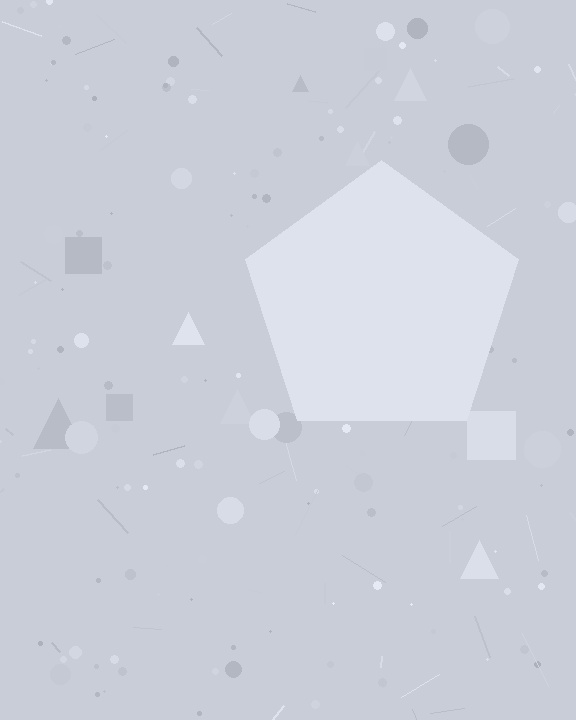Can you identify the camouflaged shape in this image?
The camouflaged shape is a pentagon.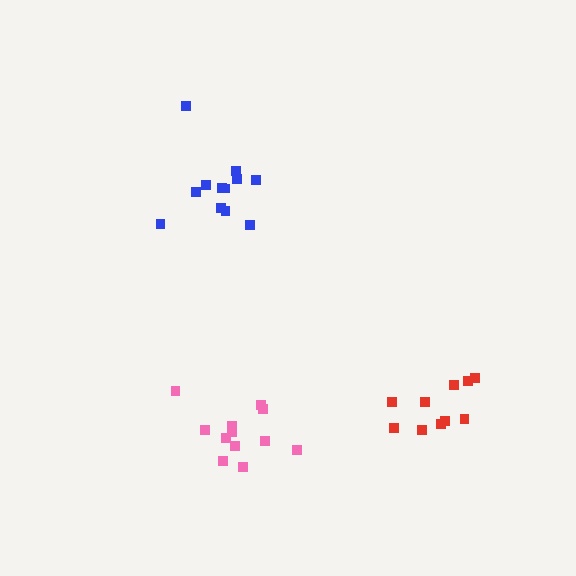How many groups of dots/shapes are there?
There are 3 groups.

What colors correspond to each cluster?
The clusters are colored: red, blue, pink.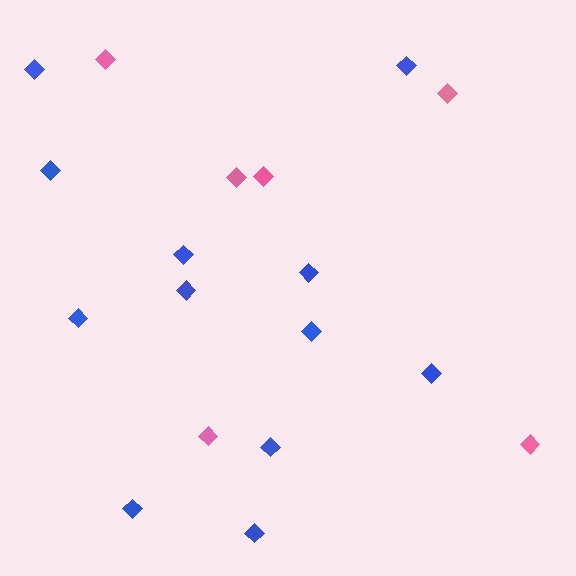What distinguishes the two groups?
There are 2 groups: one group of blue diamonds (12) and one group of pink diamonds (6).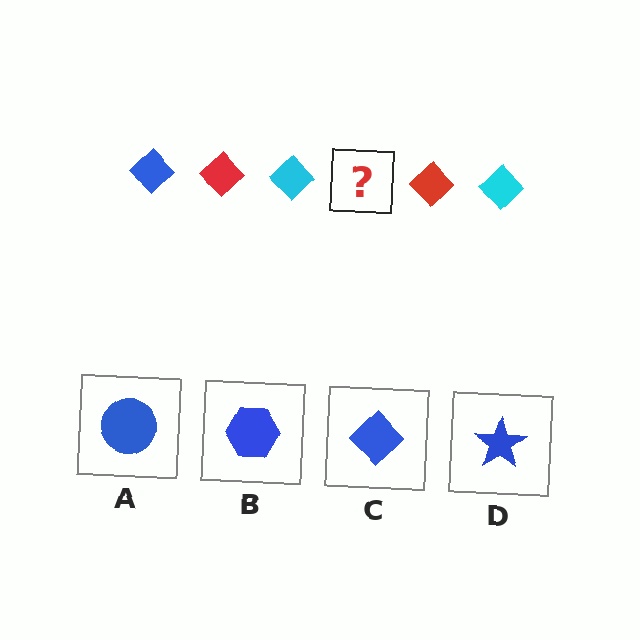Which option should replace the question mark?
Option C.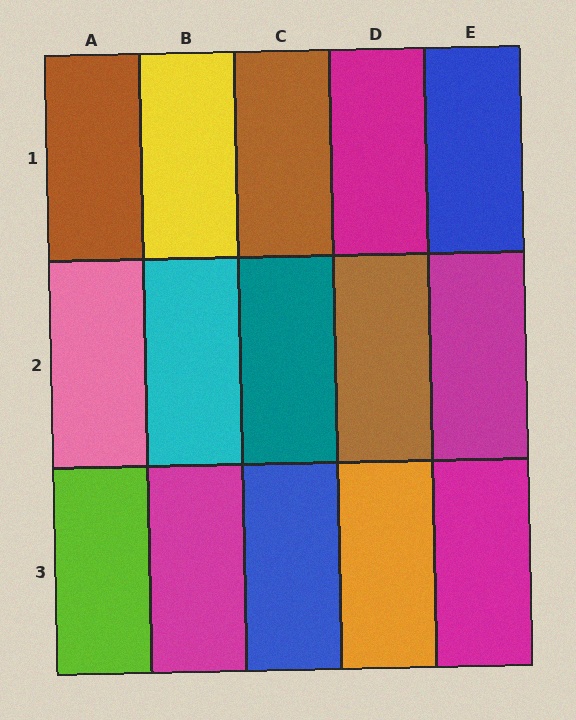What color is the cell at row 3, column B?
Magenta.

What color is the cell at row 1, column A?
Brown.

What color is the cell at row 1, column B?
Yellow.